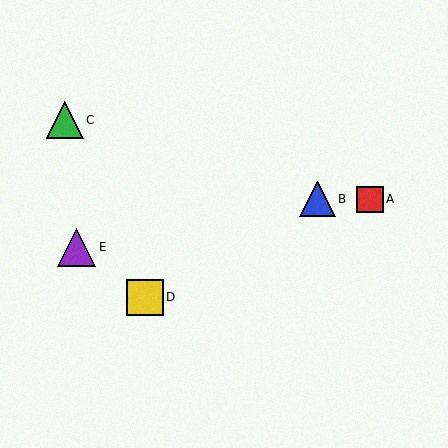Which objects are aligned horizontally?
Objects A, B are aligned horizontally.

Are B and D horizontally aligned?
No, B is at y≈199 and D is at y≈297.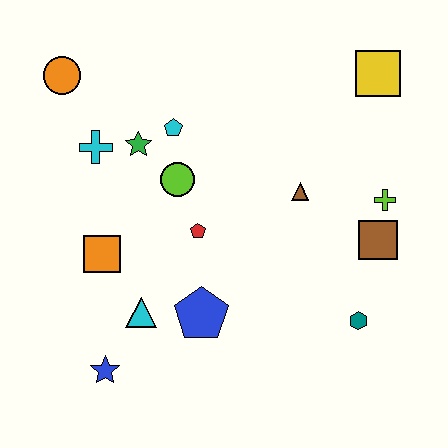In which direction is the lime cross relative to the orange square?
The lime cross is to the right of the orange square.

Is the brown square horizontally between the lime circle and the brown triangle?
No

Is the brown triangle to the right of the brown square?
No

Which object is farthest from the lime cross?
The orange circle is farthest from the lime cross.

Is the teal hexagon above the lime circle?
No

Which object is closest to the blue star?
The cyan triangle is closest to the blue star.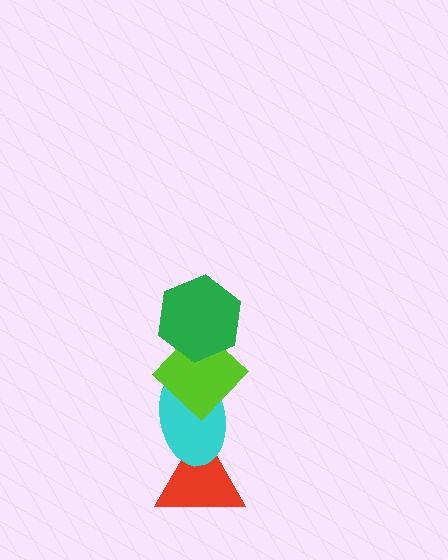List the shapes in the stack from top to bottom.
From top to bottom: the green hexagon, the lime diamond, the cyan ellipse, the red triangle.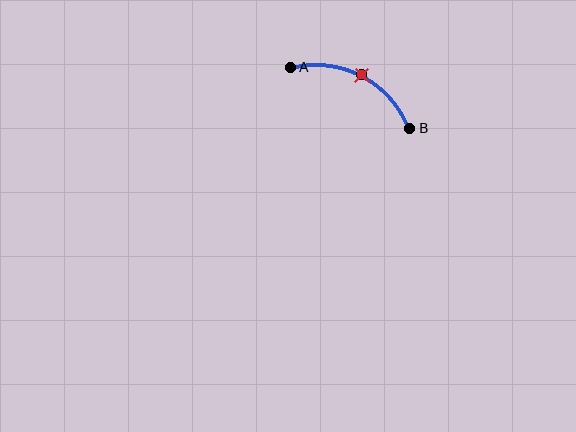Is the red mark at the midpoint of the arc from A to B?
Yes. The red mark lies on the arc at equal arc-length from both A and B — it is the arc midpoint.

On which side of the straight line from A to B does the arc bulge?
The arc bulges above the straight line connecting A and B.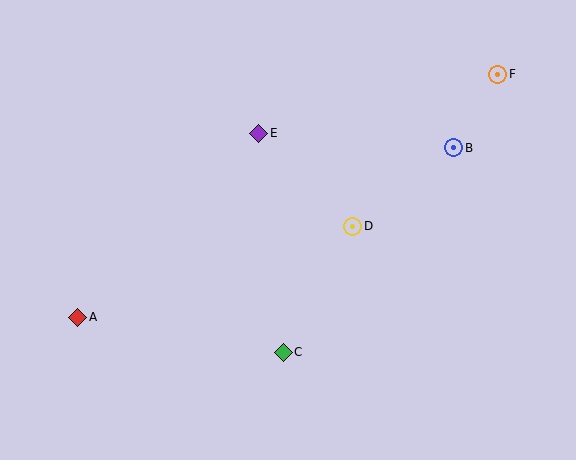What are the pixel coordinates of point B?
Point B is at (454, 148).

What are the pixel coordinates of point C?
Point C is at (283, 352).